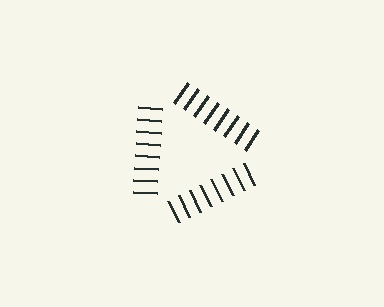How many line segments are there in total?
24 — 8 along each of the 3 edges.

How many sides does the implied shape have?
3 sides — the line-ends trace a triangle.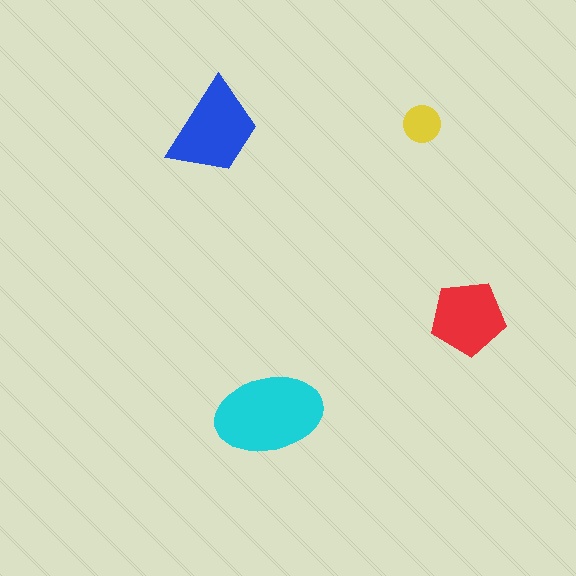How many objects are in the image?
There are 4 objects in the image.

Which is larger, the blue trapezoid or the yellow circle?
The blue trapezoid.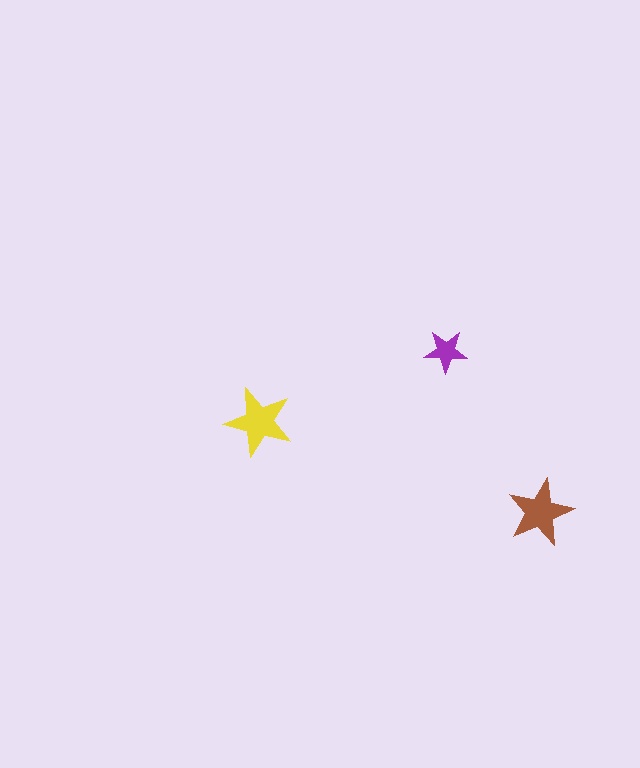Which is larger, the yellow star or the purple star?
The yellow one.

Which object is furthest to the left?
The yellow star is leftmost.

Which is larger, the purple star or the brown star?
The brown one.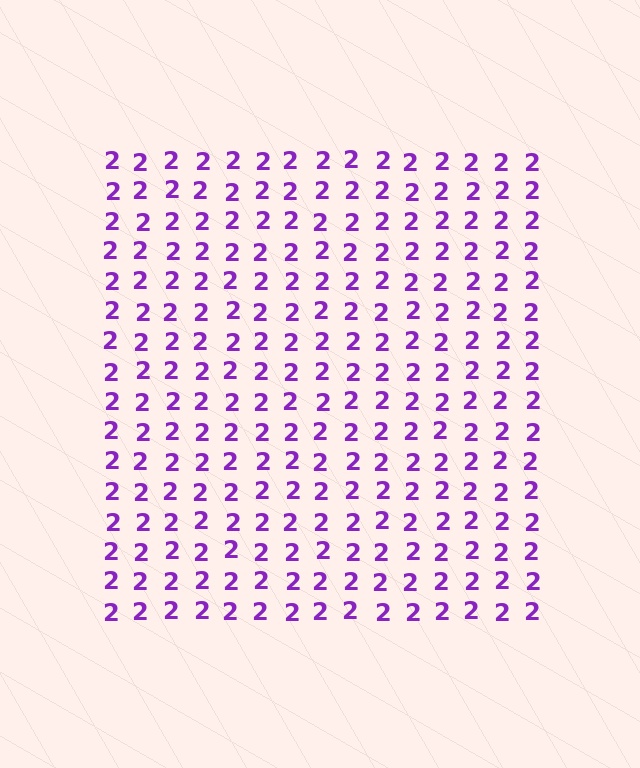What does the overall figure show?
The overall figure shows a square.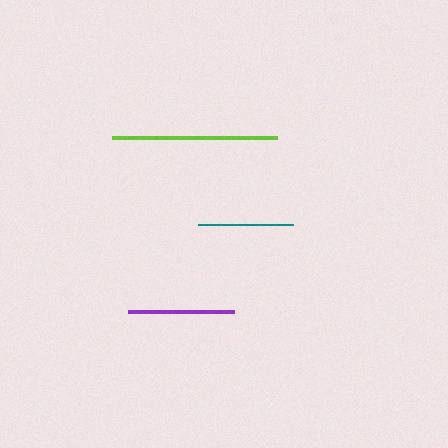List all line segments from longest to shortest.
From longest to shortest: lime, purple, teal.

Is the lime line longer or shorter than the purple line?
The lime line is longer than the purple line.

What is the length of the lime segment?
The lime segment is approximately 164 pixels long.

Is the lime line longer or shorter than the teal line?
The lime line is longer than the teal line.